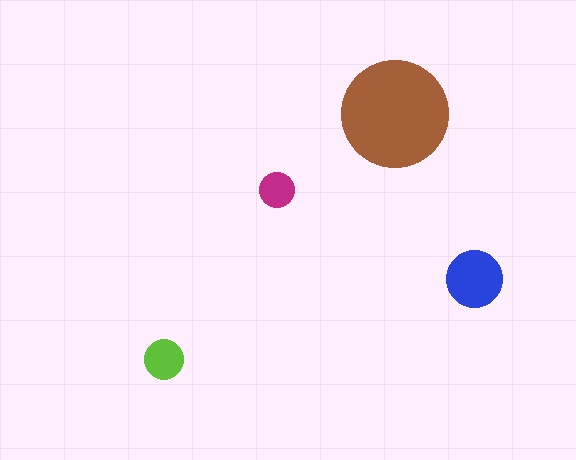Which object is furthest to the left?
The lime circle is leftmost.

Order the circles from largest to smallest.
the brown one, the blue one, the lime one, the magenta one.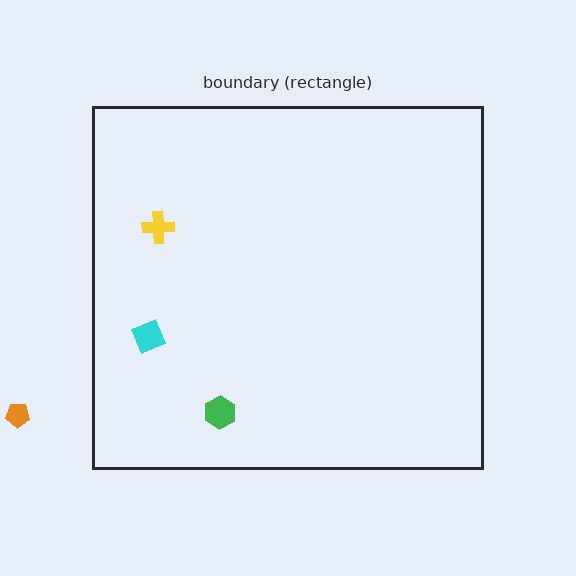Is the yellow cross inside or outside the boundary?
Inside.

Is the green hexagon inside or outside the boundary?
Inside.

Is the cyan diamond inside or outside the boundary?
Inside.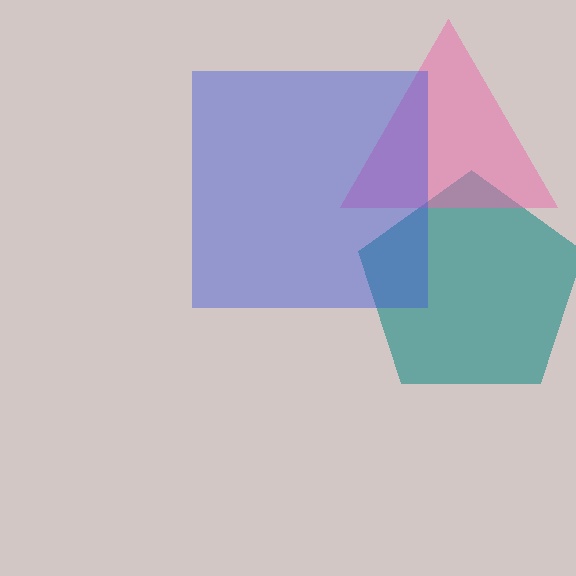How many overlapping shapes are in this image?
There are 3 overlapping shapes in the image.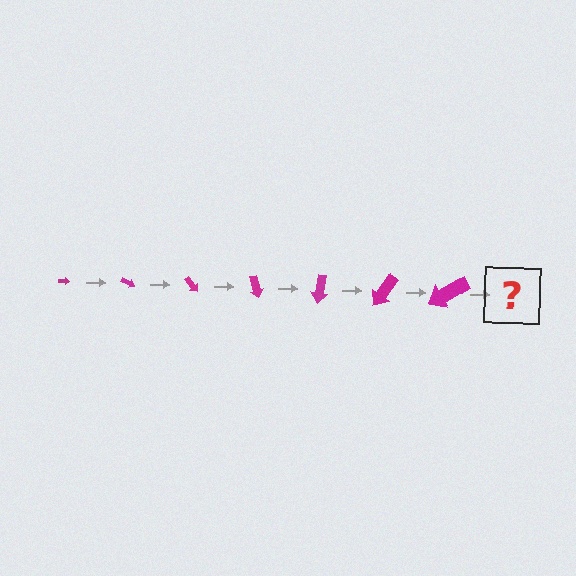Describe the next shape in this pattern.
It should be an arrow, larger than the previous one and rotated 175 degrees from the start.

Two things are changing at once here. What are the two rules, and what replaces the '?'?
The two rules are that the arrow grows larger each step and it rotates 25 degrees each step. The '?' should be an arrow, larger than the previous one and rotated 175 degrees from the start.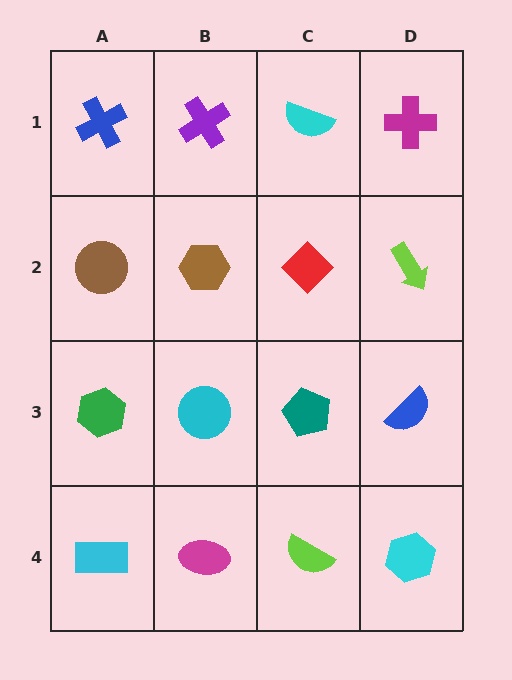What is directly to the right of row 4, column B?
A lime semicircle.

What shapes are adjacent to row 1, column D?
A lime arrow (row 2, column D), a cyan semicircle (row 1, column C).